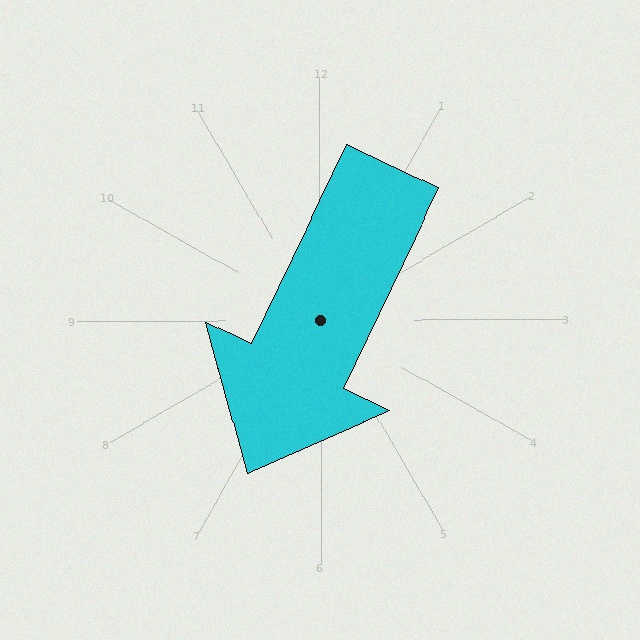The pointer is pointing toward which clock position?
Roughly 7 o'clock.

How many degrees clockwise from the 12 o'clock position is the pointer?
Approximately 206 degrees.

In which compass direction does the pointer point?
Southwest.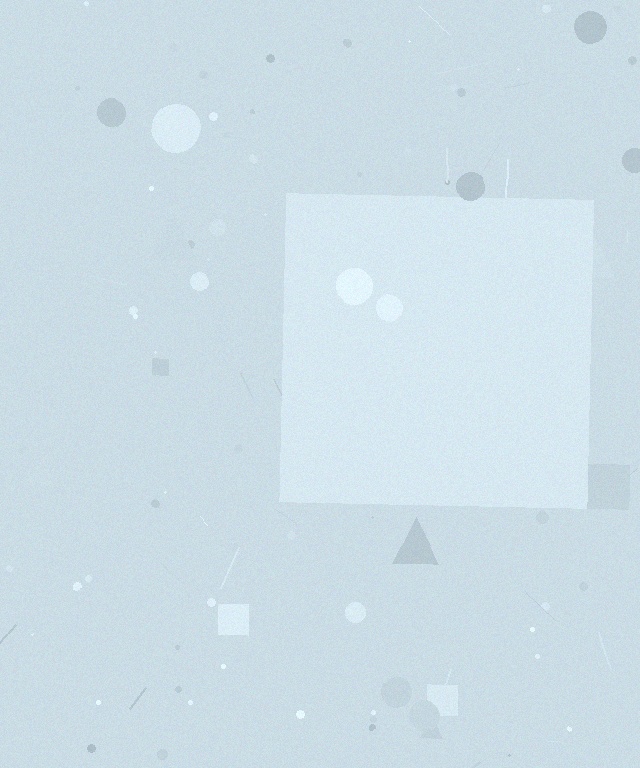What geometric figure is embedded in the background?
A square is embedded in the background.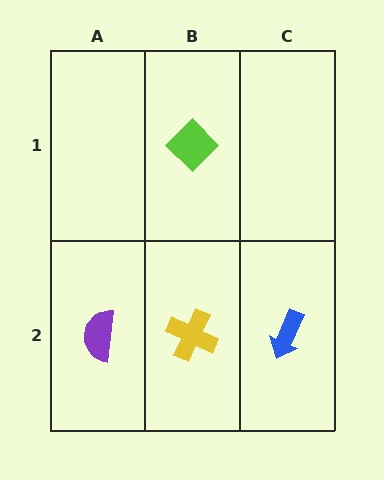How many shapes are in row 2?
3 shapes.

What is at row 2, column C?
A blue arrow.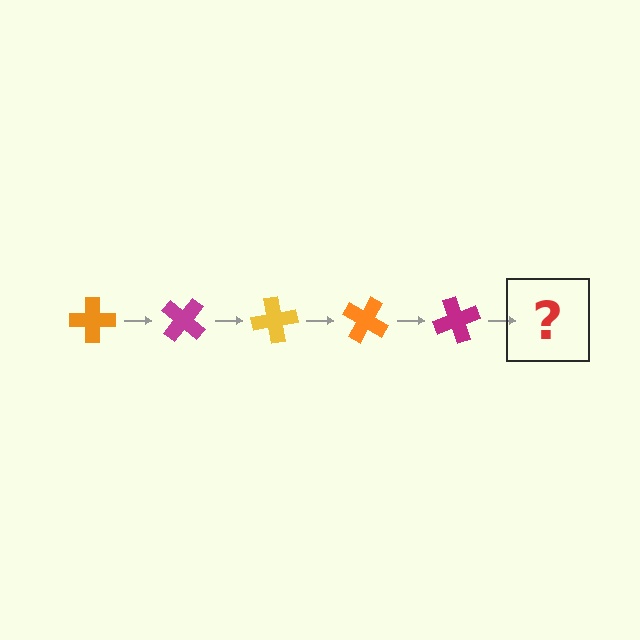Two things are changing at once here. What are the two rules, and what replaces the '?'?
The two rules are that it rotates 40 degrees each step and the color cycles through orange, magenta, and yellow. The '?' should be a yellow cross, rotated 200 degrees from the start.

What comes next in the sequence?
The next element should be a yellow cross, rotated 200 degrees from the start.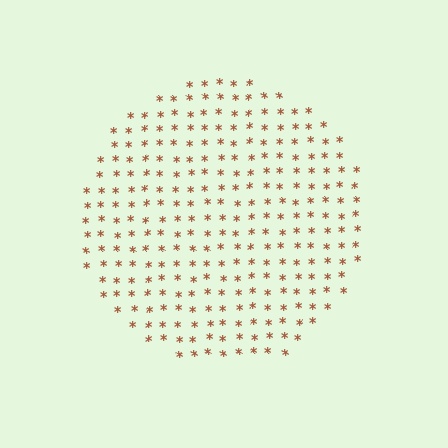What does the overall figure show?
The overall figure shows a circle.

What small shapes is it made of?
It is made of small asterisks.